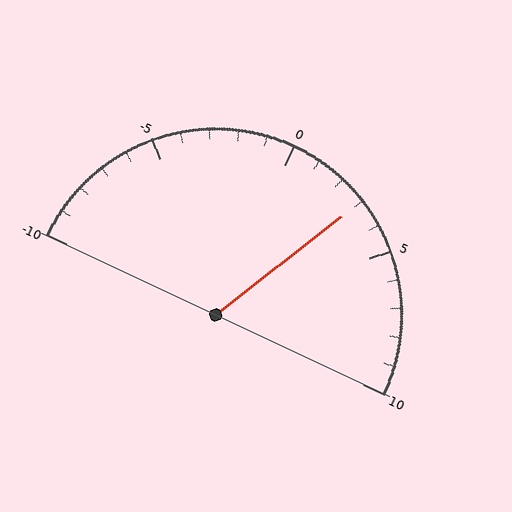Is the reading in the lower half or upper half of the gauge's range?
The reading is in the upper half of the range (-10 to 10).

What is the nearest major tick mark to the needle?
The nearest major tick mark is 5.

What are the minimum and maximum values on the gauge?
The gauge ranges from -10 to 10.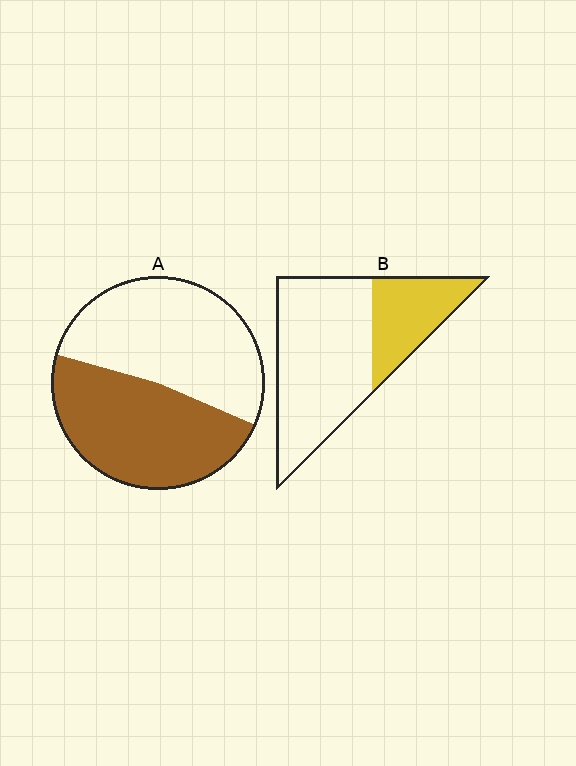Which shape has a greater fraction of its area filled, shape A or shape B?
Shape A.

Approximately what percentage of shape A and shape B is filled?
A is approximately 50% and B is approximately 30%.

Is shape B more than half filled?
No.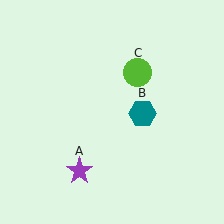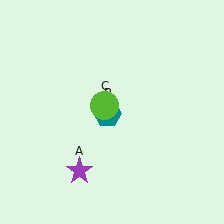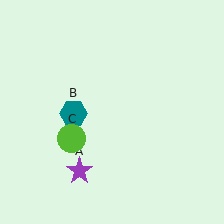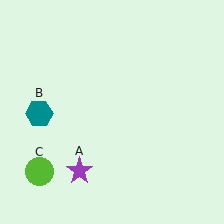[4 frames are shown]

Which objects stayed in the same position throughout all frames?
Purple star (object A) remained stationary.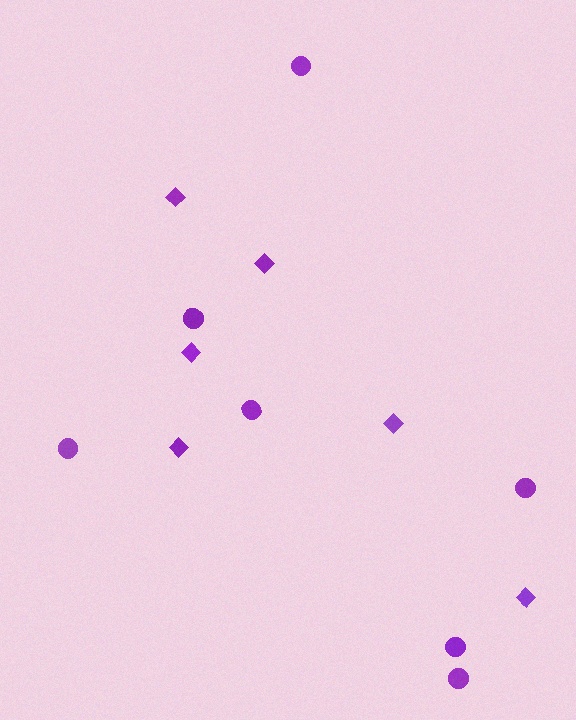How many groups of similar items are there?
There are 2 groups: one group of circles (7) and one group of diamonds (6).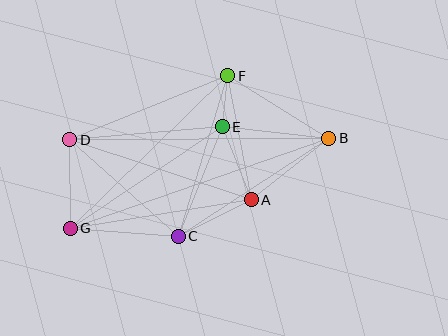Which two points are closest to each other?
Points E and F are closest to each other.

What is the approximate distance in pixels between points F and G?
The distance between F and G is approximately 220 pixels.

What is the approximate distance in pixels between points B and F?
The distance between B and F is approximately 119 pixels.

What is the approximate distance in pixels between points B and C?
The distance between B and C is approximately 179 pixels.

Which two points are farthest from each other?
Points B and G are farthest from each other.